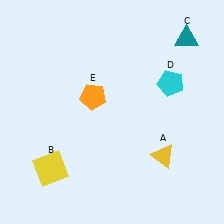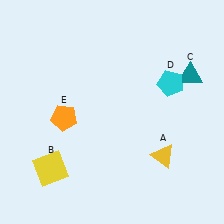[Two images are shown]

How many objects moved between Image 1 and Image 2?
2 objects moved between the two images.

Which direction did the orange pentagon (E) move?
The orange pentagon (E) moved left.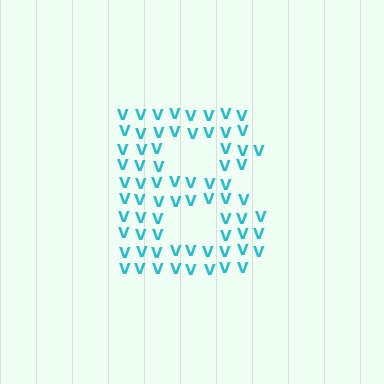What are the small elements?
The small elements are letter V's.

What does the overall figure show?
The overall figure shows the letter B.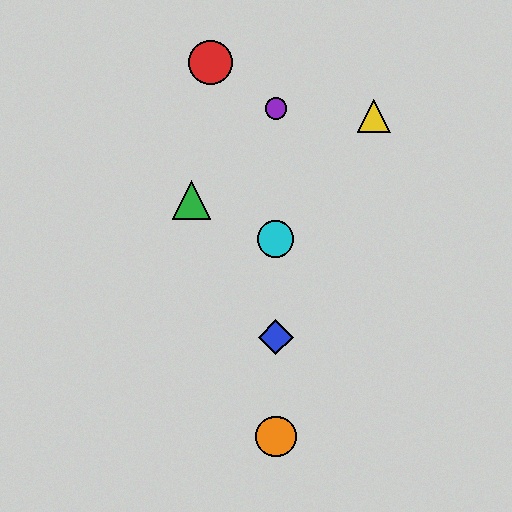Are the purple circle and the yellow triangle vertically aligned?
No, the purple circle is at x≈276 and the yellow triangle is at x≈374.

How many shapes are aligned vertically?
4 shapes (the blue diamond, the purple circle, the orange circle, the cyan circle) are aligned vertically.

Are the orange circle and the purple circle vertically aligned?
Yes, both are at x≈276.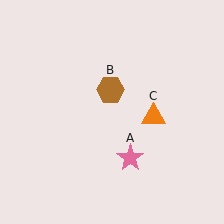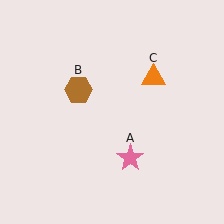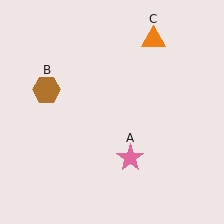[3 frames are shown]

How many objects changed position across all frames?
2 objects changed position: brown hexagon (object B), orange triangle (object C).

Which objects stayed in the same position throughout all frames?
Pink star (object A) remained stationary.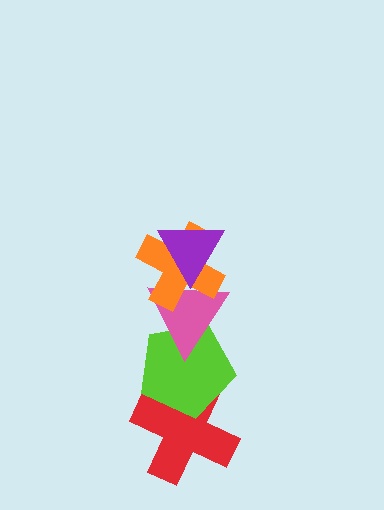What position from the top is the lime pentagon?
The lime pentagon is 4th from the top.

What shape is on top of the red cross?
The lime pentagon is on top of the red cross.